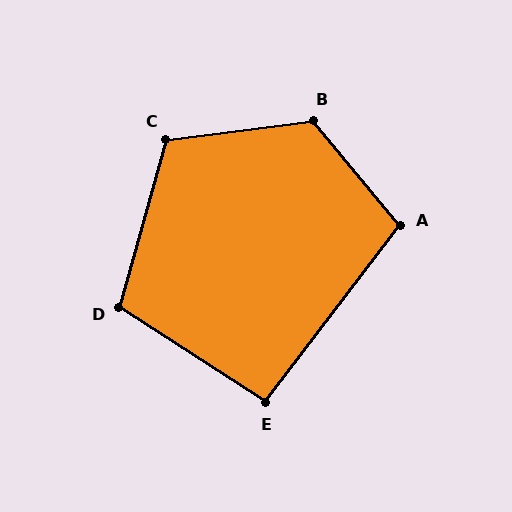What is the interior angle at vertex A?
Approximately 103 degrees (obtuse).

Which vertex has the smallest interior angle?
E, at approximately 94 degrees.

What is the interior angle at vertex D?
Approximately 107 degrees (obtuse).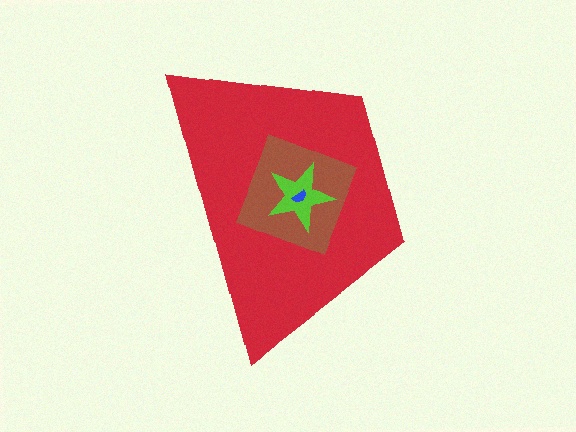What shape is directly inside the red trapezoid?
The brown square.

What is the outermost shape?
The red trapezoid.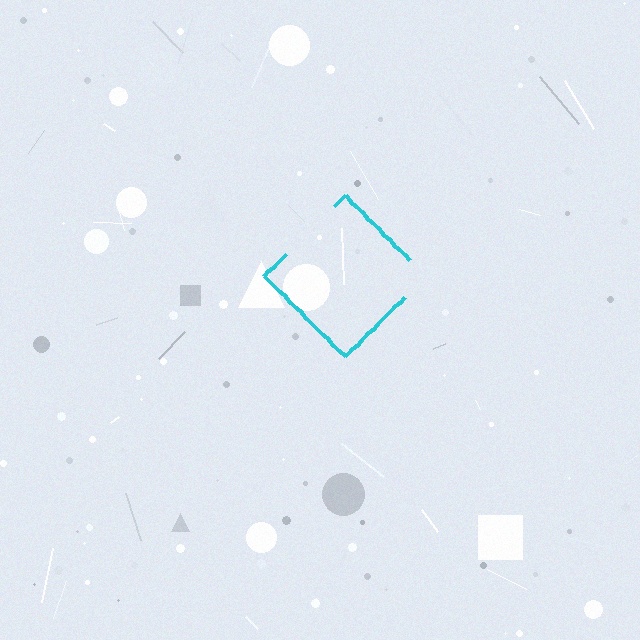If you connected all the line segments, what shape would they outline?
They would outline a diamond.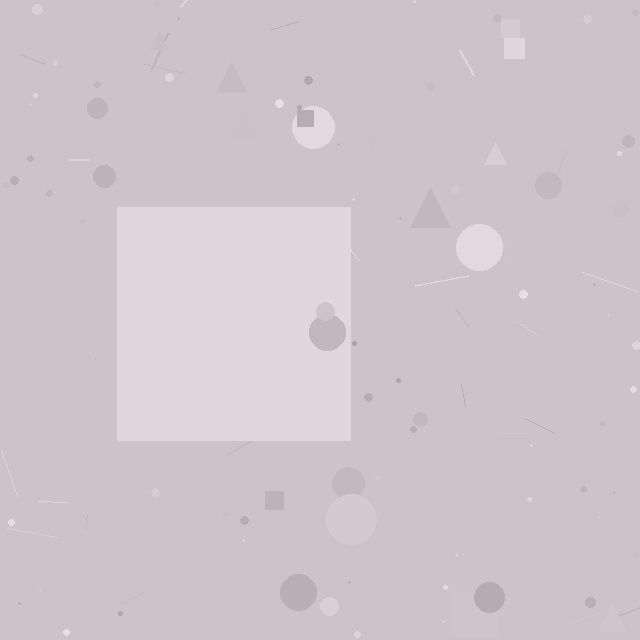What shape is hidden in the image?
A square is hidden in the image.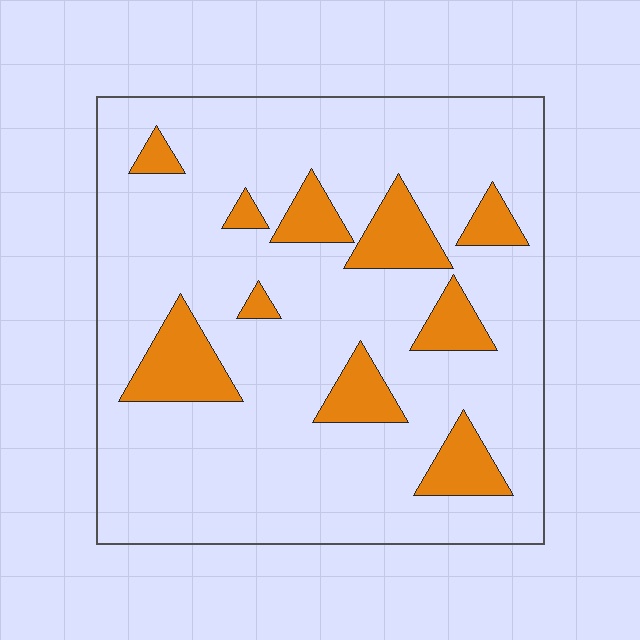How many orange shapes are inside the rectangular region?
10.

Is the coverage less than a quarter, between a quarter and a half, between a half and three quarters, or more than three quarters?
Less than a quarter.